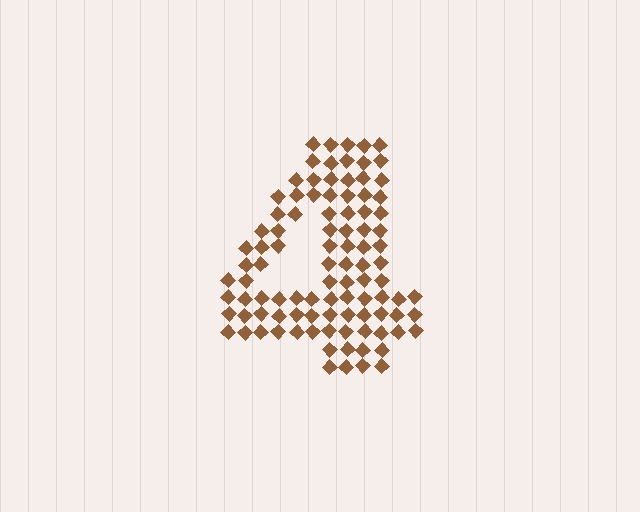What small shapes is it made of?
It is made of small diamonds.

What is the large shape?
The large shape is the digit 4.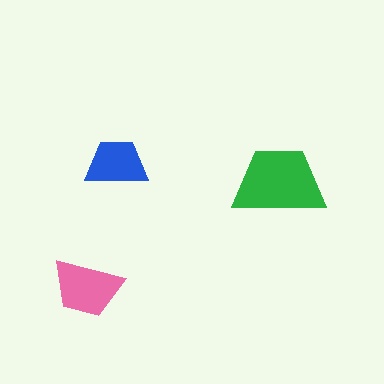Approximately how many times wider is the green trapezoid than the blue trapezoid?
About 1.5 times wider.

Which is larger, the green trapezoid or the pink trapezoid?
The green one.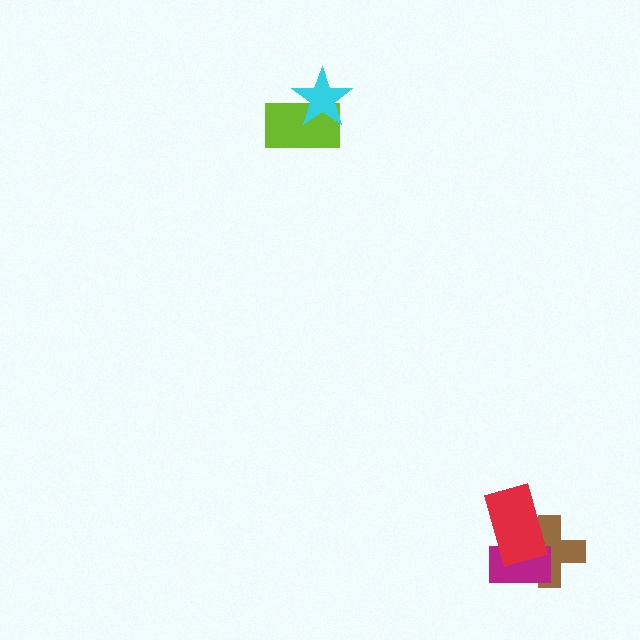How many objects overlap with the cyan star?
1 object overlaps with the cyan star.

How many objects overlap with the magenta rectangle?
2 objects overlap with the magenta rectangle.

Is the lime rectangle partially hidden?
Yes, it is partially covered by another shape.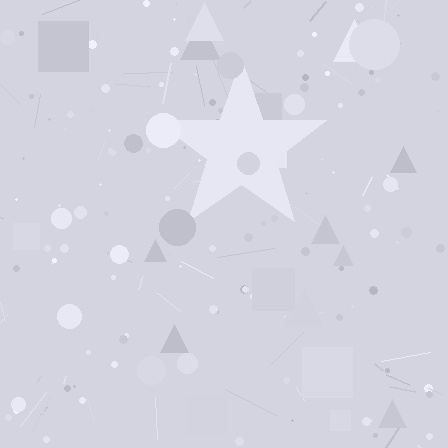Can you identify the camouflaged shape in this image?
The camouflaged shape is a star.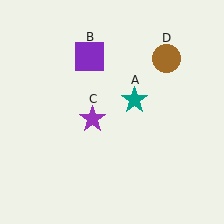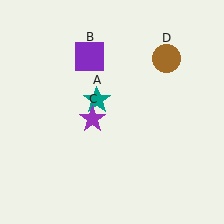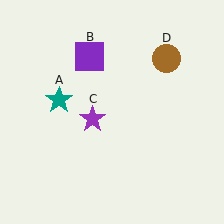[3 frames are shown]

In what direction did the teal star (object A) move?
The teal star (object A) moved left.